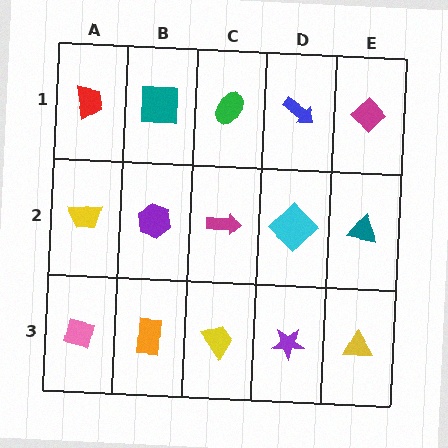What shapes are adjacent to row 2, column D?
A blue arrow (row 1, column D), a purple star (row 3, column D), a magenta arrow (row 2, column C), a teal triangle (row 2, column E).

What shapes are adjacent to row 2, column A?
A red trapezoid (row 1, column A), a pink square (row 3, column A), a purple hexagon (row 2, column B).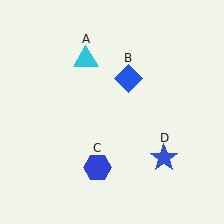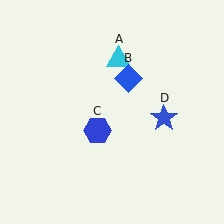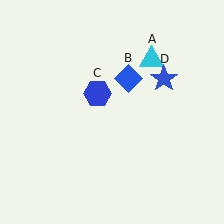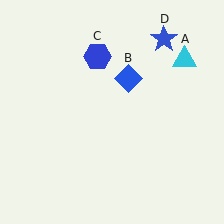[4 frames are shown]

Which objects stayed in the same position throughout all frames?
Blue diamond (object B) remained stationary.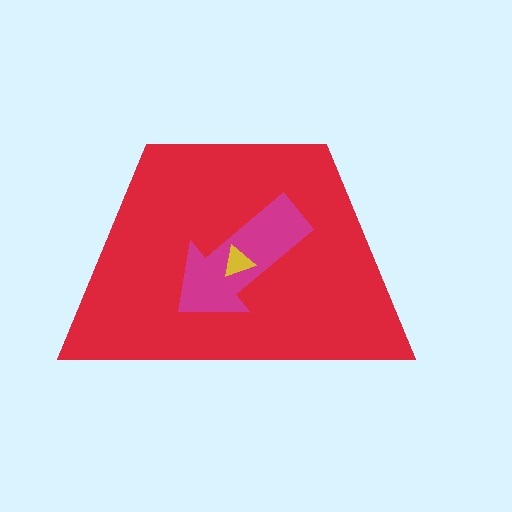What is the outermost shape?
The red trapezoid.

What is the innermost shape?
The yellow triangle.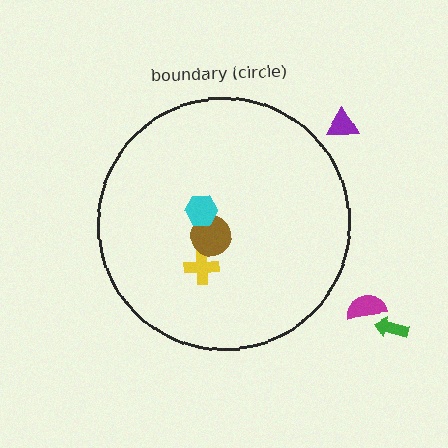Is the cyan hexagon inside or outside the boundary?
Inside.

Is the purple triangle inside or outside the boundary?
Outside.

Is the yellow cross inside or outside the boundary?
Inside.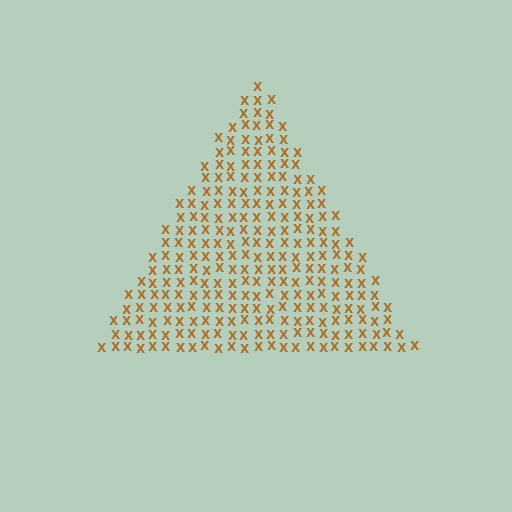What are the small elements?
The small elements are letter X's.